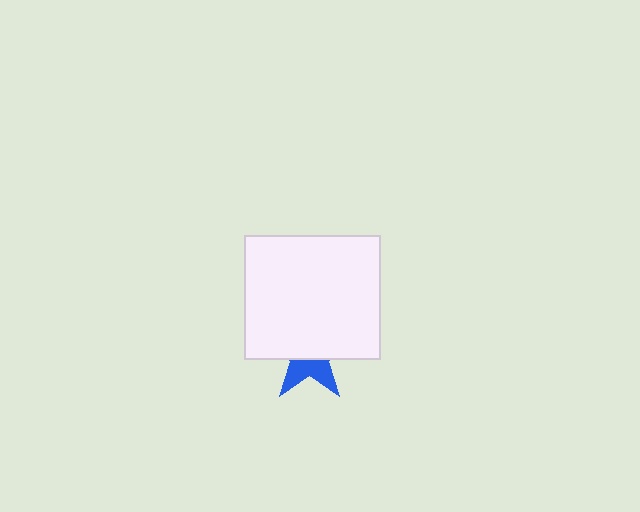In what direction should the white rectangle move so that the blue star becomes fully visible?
The white rectangle should move up. That is the shortest direction to clear the overlap and leave the blue star fully visible.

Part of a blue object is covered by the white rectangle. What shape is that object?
It is a star.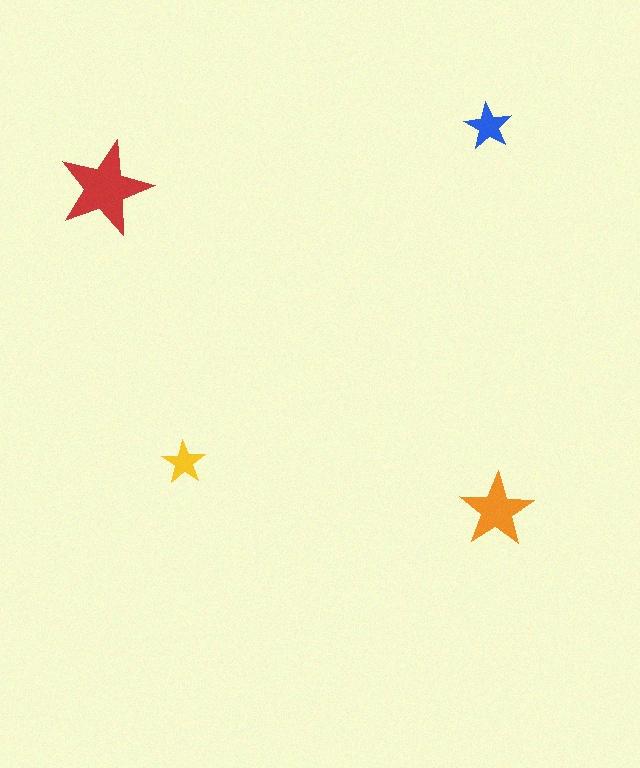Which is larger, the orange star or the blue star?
The orange one.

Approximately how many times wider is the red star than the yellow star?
About 2 times wider.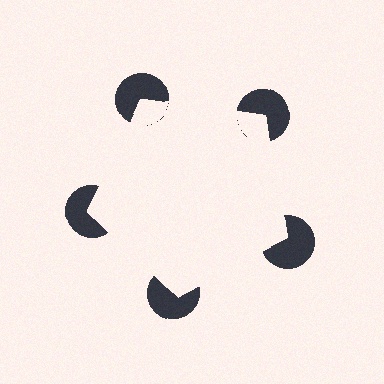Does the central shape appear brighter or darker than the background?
It typically appears slightly brighter than the background, even though no actual brightness change is drawn.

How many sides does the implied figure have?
5 sides.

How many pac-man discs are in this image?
There are 5 — one at each vertex of the illusory pentagon.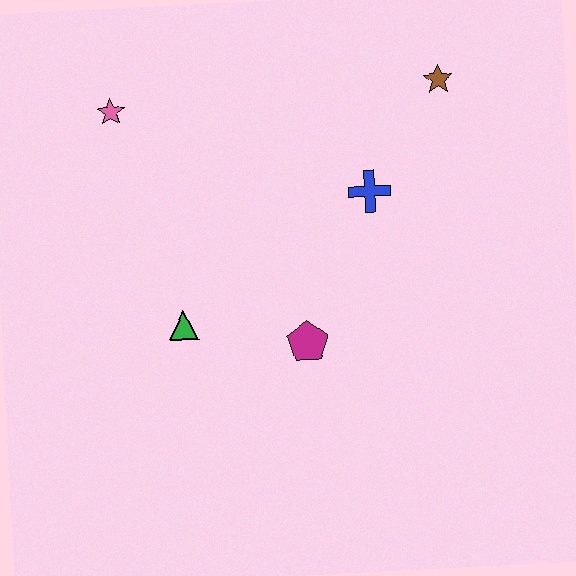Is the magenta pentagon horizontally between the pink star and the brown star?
Yes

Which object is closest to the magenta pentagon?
The green triangle is closest to the magenta pentagon.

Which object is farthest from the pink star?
The brown star is farthest from the pink star.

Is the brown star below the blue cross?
No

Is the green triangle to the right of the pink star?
Yes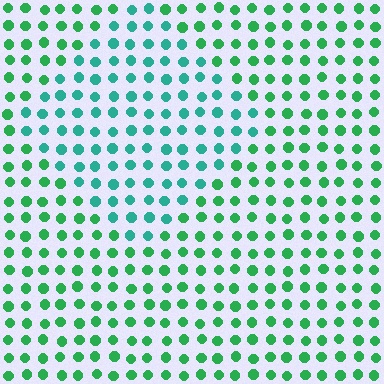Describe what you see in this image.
The image is filled with small green elements in a uniform arrangement. A diamond-shaped region is visible where the elements are tinted to a slightly different hue, forming a subtle color boundary.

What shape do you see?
I see a diamond.